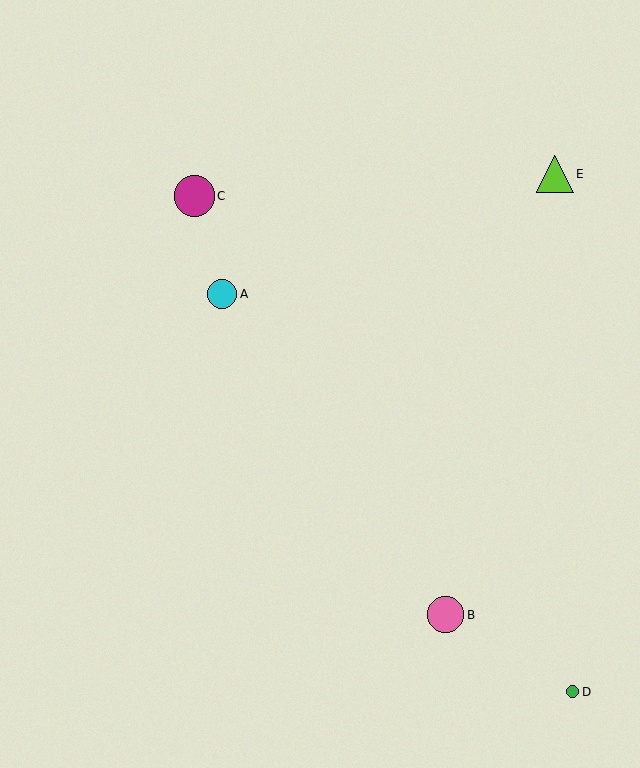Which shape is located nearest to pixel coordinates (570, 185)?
The lime triangle (labeled E) at (555, 174) is nearest to that location.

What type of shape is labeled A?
Shape A is a cyan circle.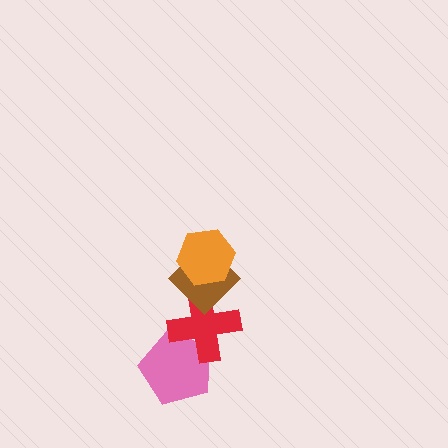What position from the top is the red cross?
The red cross is 3rd from the top.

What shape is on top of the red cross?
The brown diamond is on top of the red cross.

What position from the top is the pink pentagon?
The pink pentagon is 4th from the top.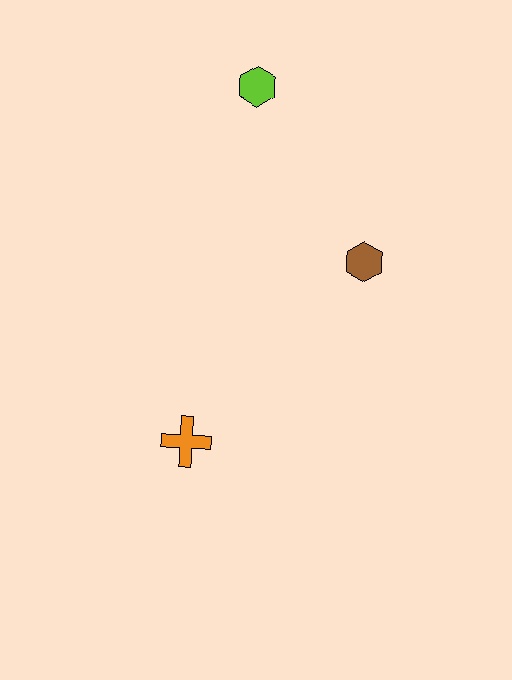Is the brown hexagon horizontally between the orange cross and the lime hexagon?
No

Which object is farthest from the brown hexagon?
The orange cross is farthest from the brown hexagon.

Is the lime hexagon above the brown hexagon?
Yes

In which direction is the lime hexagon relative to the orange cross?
The lime hexagon is above the orange cross.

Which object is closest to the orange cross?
The brown hexagon is closest to the orange cross.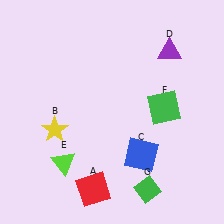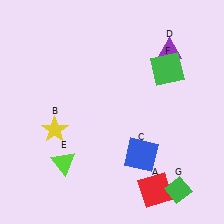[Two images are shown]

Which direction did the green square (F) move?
The green square (F) moved up.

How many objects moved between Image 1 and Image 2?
3 objects moved between the two images.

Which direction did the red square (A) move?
The red square (A) moved right.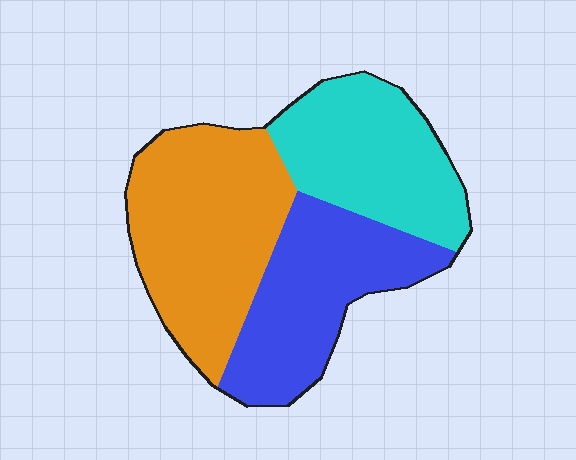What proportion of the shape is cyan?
Cyan takes up about one third (1/3) of the shape.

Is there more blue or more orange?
Orange.